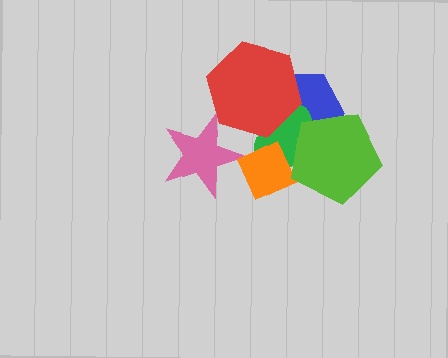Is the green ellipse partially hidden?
Yes, it is partially covered by another shape.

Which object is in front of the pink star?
The orange diamond is in front of the pink star.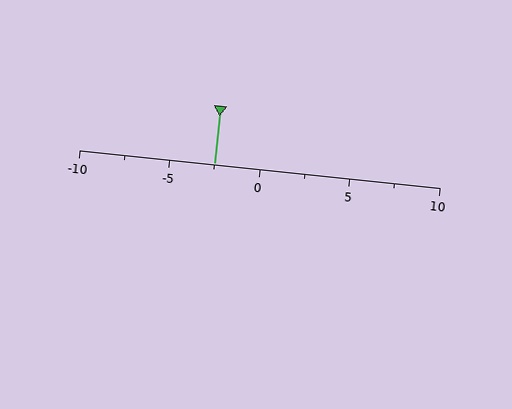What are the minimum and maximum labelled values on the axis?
The axis runs from -10 to 10.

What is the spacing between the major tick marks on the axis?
The major ticks are spaced 5 apart.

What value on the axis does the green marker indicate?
The marker indicates approximately -2.5.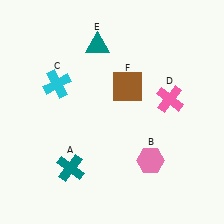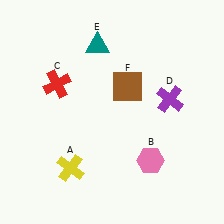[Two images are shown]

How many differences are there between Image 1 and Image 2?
There are 3 differences between the two images.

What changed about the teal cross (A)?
In Image 1, A is teal. In Image 2, it changed to yellow.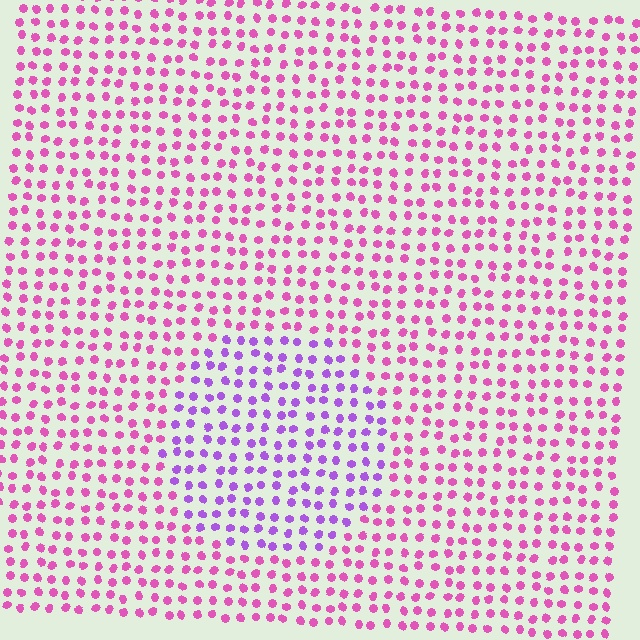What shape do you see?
I see a circle.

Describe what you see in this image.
The image is filled with small pink elements in a uniform arrangement. A circle-shaped region is visible where the elements are tinted to a slightly different hue, forming a subtle color boundary.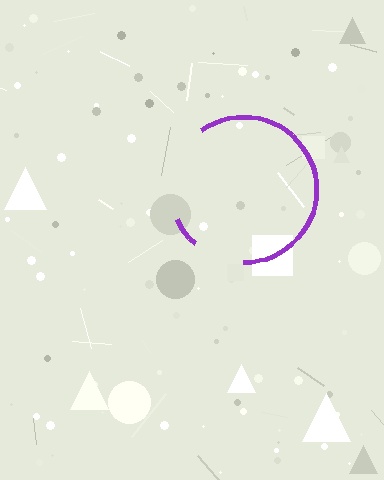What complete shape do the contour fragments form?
The contour fragments form a circle.